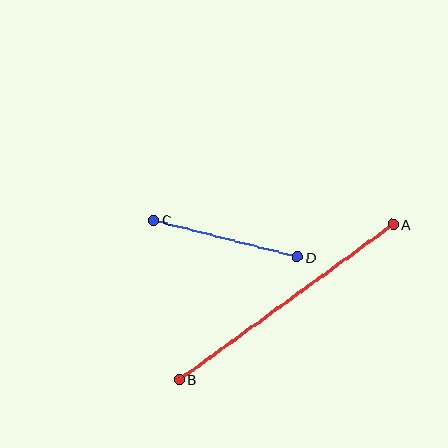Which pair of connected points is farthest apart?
Points A and B are farthest apart.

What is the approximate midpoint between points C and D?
The midpoint is at approximately (226, 238) pixels.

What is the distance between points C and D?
The distance is approximately 148 pixels.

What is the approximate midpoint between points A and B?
The midpoint is at approximately (286, 302) pixels.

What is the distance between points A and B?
The distance is approximately 265 pixels.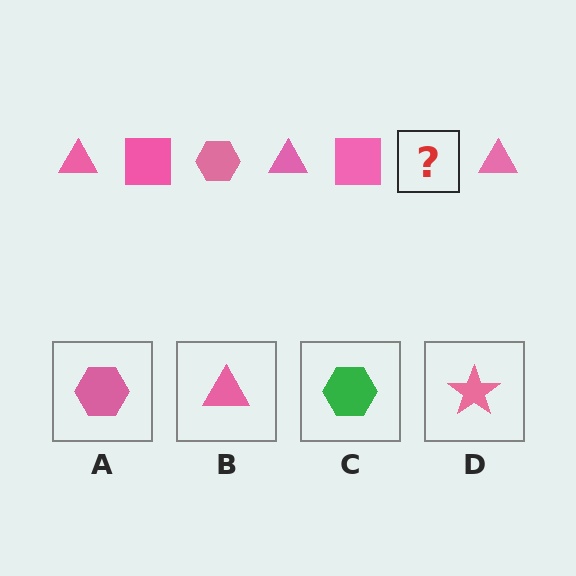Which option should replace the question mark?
Option A.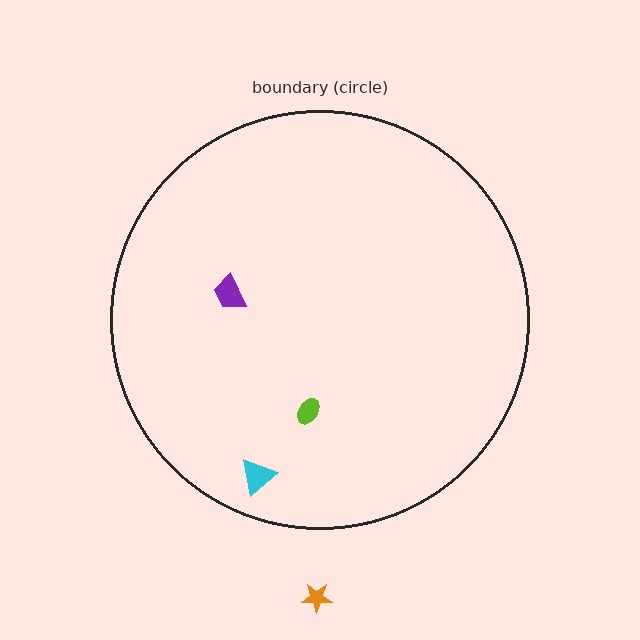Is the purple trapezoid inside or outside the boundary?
Inside.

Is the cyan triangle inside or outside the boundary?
Inside.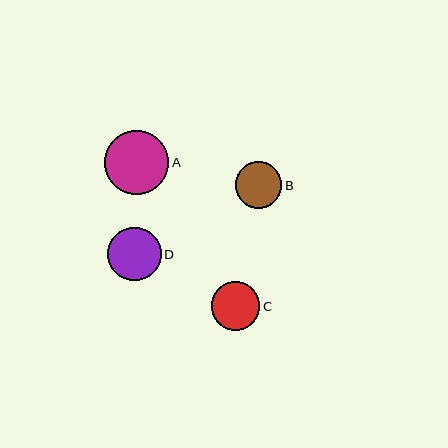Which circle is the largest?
Circle A is the largest with a size of approximately 64 pixels.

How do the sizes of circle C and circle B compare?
Circle C and circle B are approximately the same size.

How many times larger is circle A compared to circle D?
Circle A is approximately 1.2 times the size of circle D.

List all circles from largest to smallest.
From largest to smallest: A, D, C, B.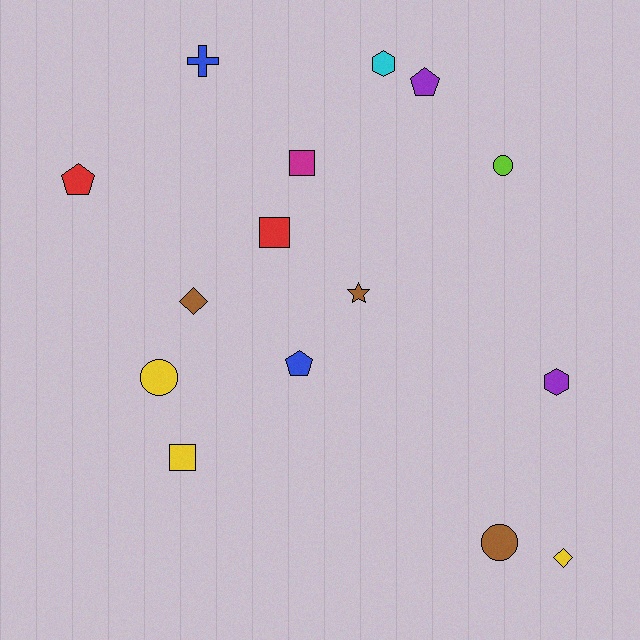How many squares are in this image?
There are 3 squares.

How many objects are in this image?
There are 15 objects.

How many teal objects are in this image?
There are no teal objects.